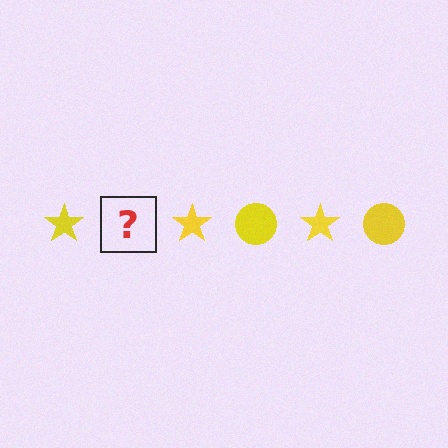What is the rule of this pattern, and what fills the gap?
The rule is that the pattern cycles through star, circle shapes in yellow. The gap should be filled with a yellow circle.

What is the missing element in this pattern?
The missing element is a yellow circle.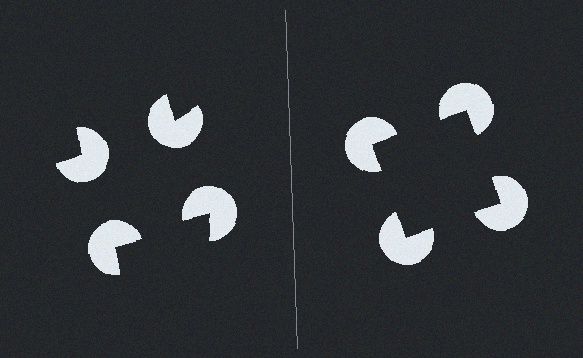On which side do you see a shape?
An illusory square appears on the right side. On the left side the wedge cuts are rotated, so no coherent shape forms.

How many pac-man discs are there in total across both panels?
8 — 4 on each side.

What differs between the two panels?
The pac-man discs are positioned identically on both sides; only the wedge orientations differ. On the right they align to a square; on the left they are misaligned.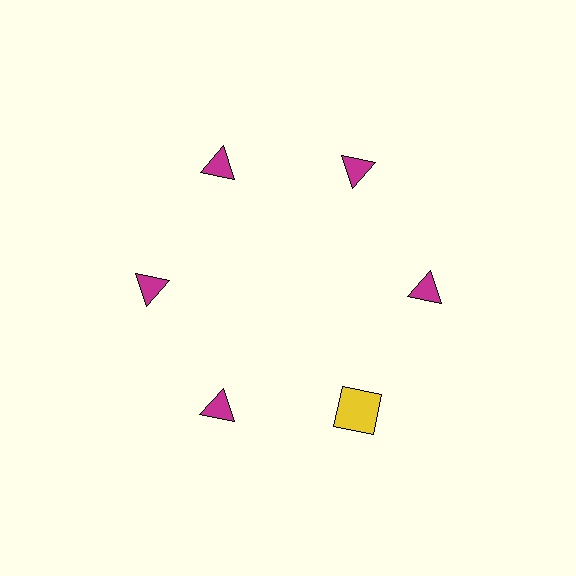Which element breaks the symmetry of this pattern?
The yellow square at roughly the 5 o'clock position breaks the symmetry. All other shapes are magenta triangles.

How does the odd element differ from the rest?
It differs in both color (yellow instead of magenta) and shape (square instead of triangle).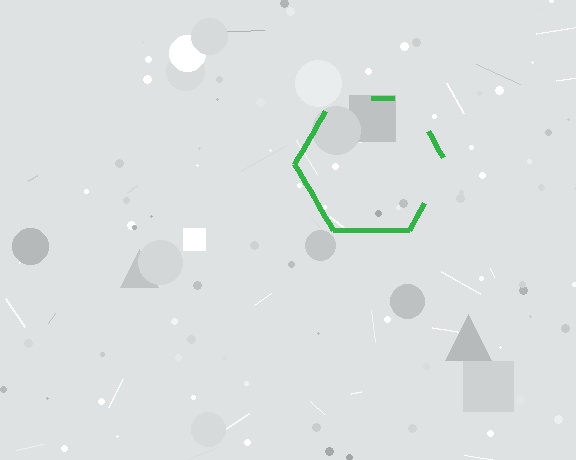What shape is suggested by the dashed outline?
The dashed outline suggests a hexagon.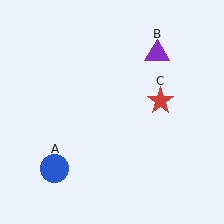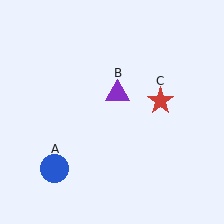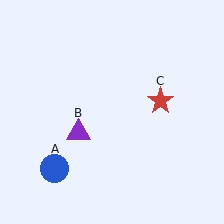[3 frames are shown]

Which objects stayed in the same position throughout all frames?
Blue circle (object A) and red star (object C) remained stationary.